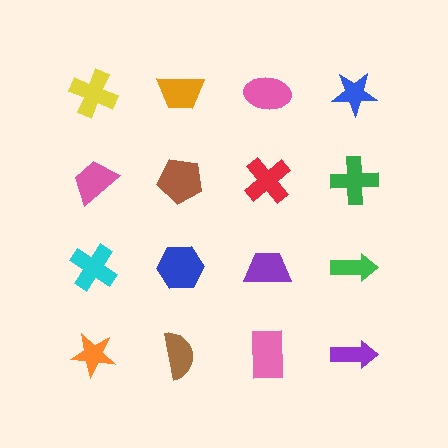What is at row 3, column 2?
A blue hexagon.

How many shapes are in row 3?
4 shapes.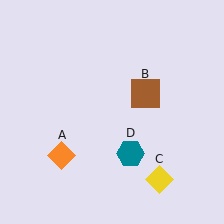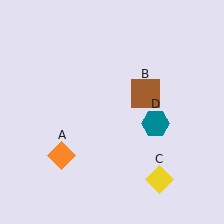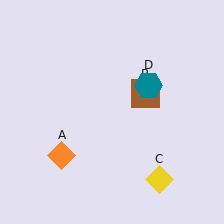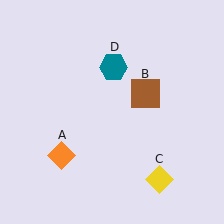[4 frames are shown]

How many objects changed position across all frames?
1 object changed position: teal hexagon (object D).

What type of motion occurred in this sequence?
The teal hexagon (object D) rotated counterclockwise around the center of the scene.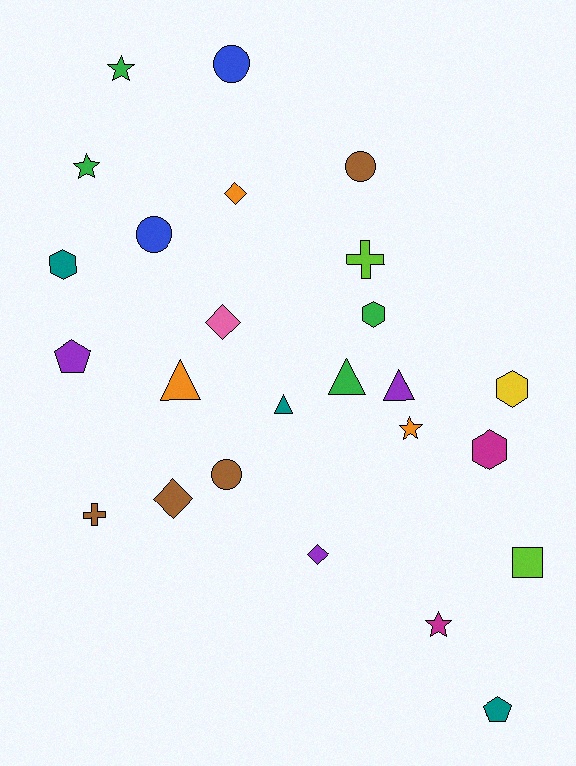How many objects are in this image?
There are 25 objects.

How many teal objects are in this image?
There are 3 teal objects.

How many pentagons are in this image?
There are 2 pentagons.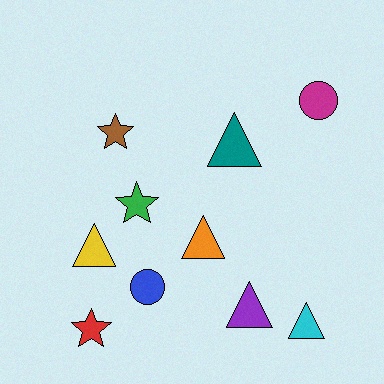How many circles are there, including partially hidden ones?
There are 2 circles.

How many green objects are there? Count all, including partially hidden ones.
There is 1 green object.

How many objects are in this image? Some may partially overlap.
There are 10 objects.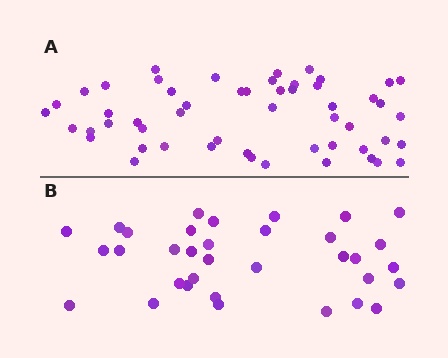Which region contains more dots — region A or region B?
Region A (the top region) has more dots.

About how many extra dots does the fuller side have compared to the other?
Region A has approximately 20 more dots than region B.